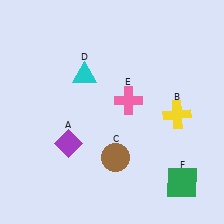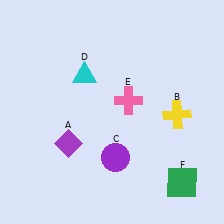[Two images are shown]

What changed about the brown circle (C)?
In Image 1, C is brown. In Image 2, it changed to purple.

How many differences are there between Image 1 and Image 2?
There is 1 difference between the two images.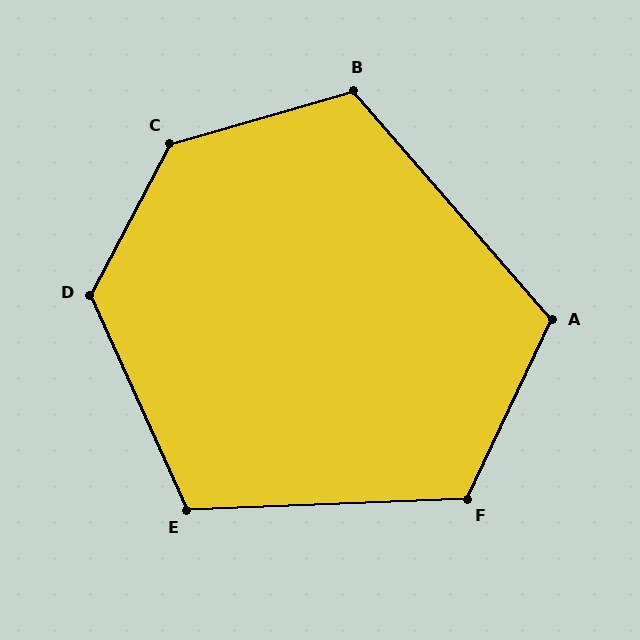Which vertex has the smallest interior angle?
E, at approximately 112 degrees.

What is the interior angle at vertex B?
Approximately 115 degrees (obtuse).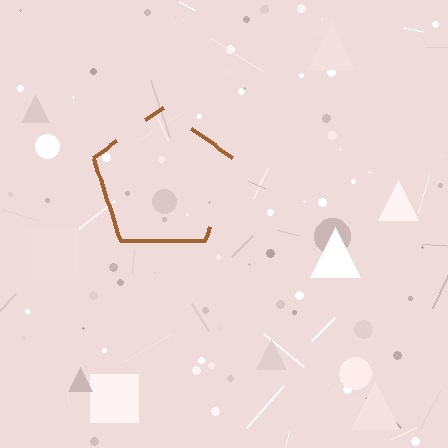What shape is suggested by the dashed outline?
The dashed outline suggests a pentagon.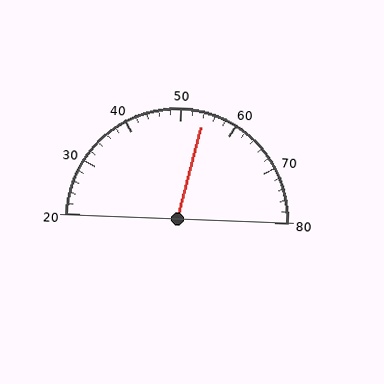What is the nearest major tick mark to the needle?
The nearest major tick mark is 50.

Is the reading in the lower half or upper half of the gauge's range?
The reading is in the upper half of the range (20 to 80).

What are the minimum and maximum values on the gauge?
The gauge ranges from 20 to 80.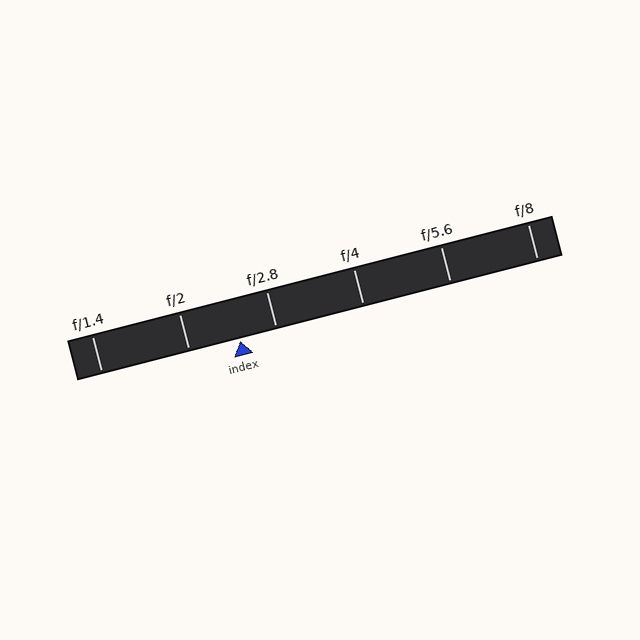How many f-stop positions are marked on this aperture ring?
There are 6 f-stop positions marked.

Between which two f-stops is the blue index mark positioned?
The index mark is between f/2 and f/2.8.